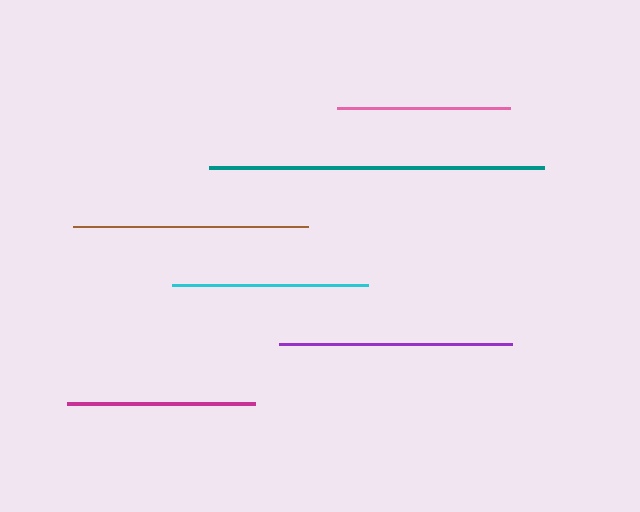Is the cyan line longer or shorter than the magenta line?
The cyan line is longer than the magenta line.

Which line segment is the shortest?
The pink line is the shortest at approximately 172 pixels.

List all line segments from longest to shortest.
From longest to shortest: teal, brown, purple, cyan, magenta, pink.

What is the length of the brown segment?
The brown segment is approximately 234 pixels long.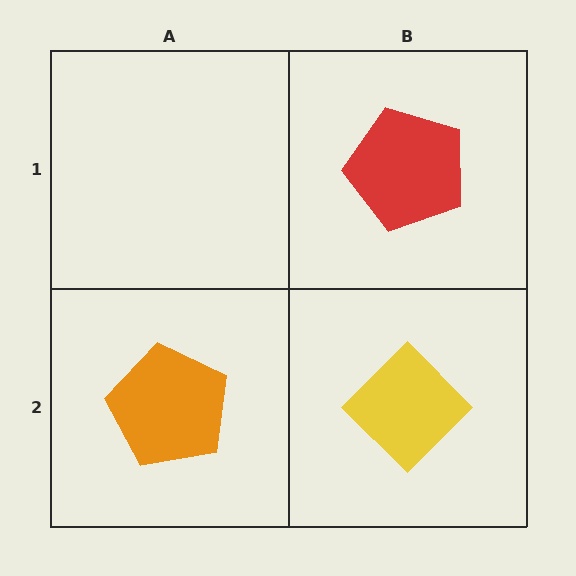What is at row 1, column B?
A red pentagon.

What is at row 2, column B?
A yellow diamond.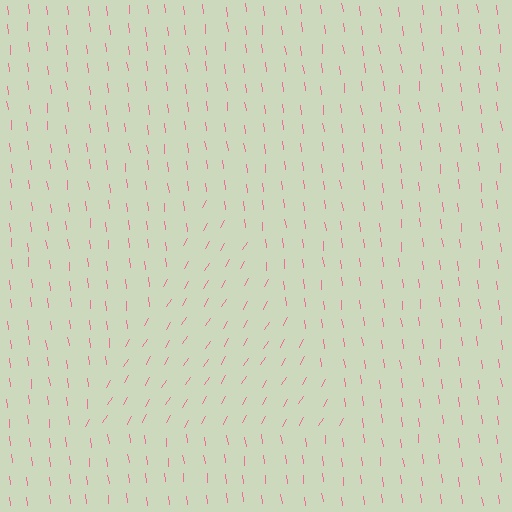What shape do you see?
I see a triangle.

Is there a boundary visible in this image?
Yes, there is a texture boundary formed by a change in line orientation.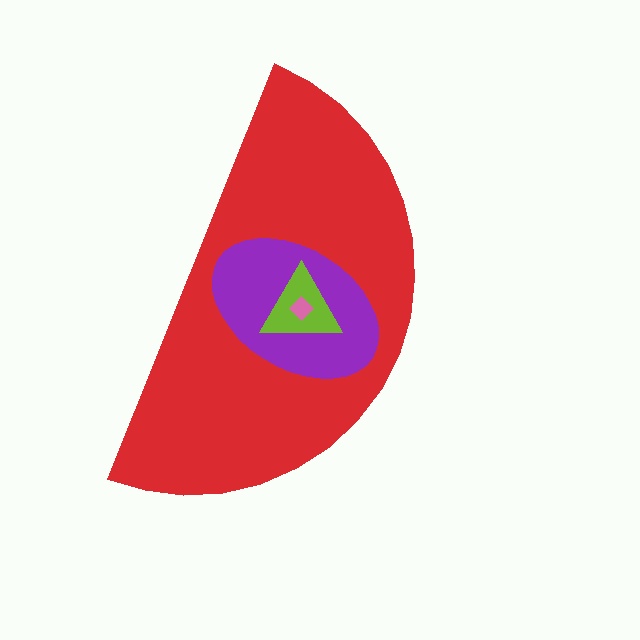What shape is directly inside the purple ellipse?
The lime triangle.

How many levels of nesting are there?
4.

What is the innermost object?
The pink diamond.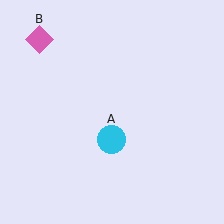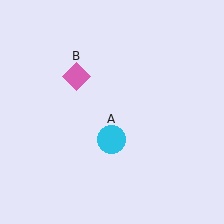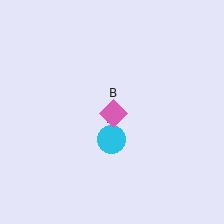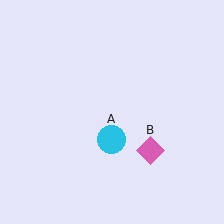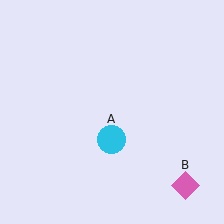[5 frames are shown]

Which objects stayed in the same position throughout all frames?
Cyan circle (object A) remained stationary.